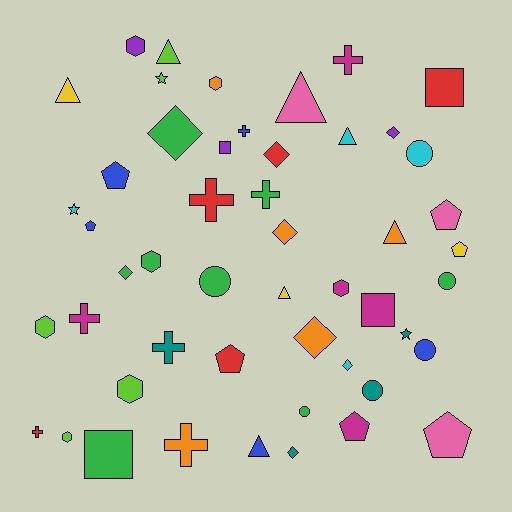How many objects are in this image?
There are 50 objects.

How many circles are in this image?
There are 6 circles.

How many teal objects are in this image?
There are 4 teal objects.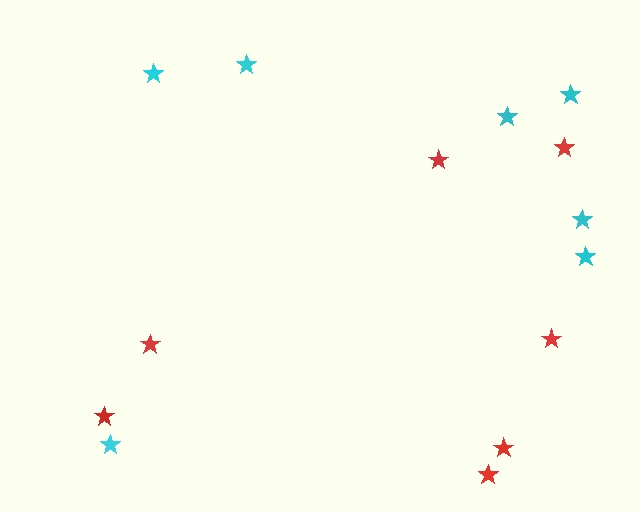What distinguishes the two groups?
There are 2 groups: one group of red stars (7) and one group of cyan stars (7).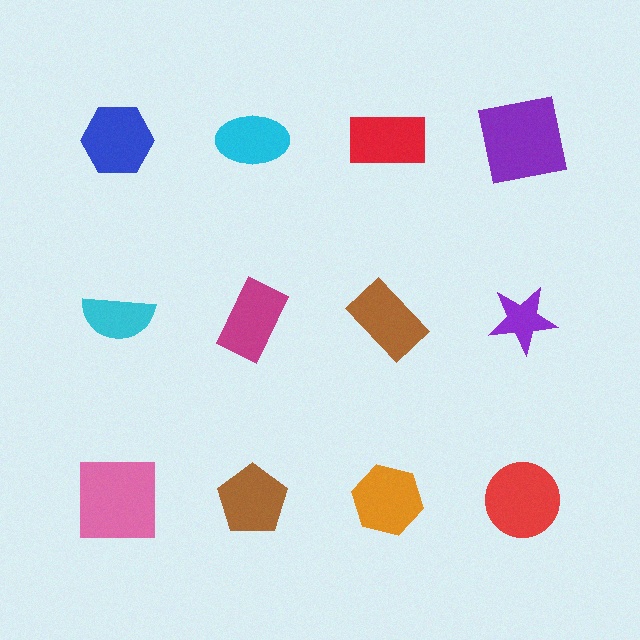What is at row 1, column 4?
A purple square.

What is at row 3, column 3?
An orange hexagon.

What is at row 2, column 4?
A purple star.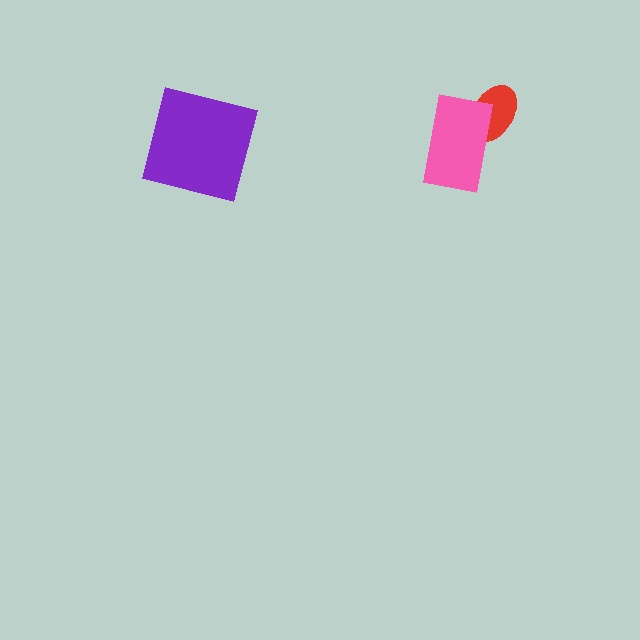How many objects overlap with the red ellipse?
1 object overlaps with the red ellipse.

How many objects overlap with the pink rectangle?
1 object overlaps with the pink rectangle.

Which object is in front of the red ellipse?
The pink rectangle is in front of the red ellipse.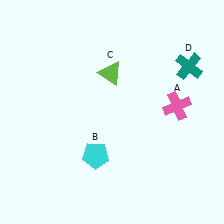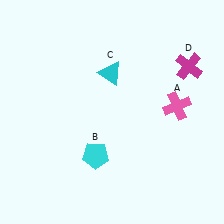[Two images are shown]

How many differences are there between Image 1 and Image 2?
There are 2 differences between the two images.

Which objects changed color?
C changed from lime to cyan. D changed from teal to magenta.